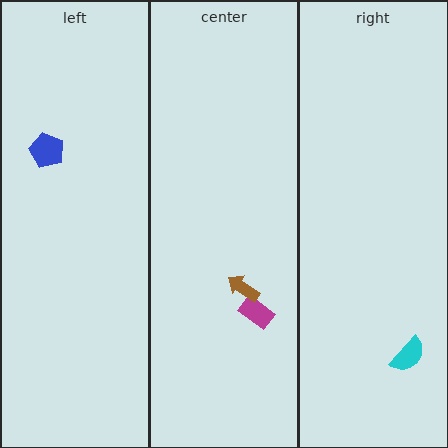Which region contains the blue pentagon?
The left region.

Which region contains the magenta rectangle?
The center region.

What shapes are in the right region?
The cyan semicircle.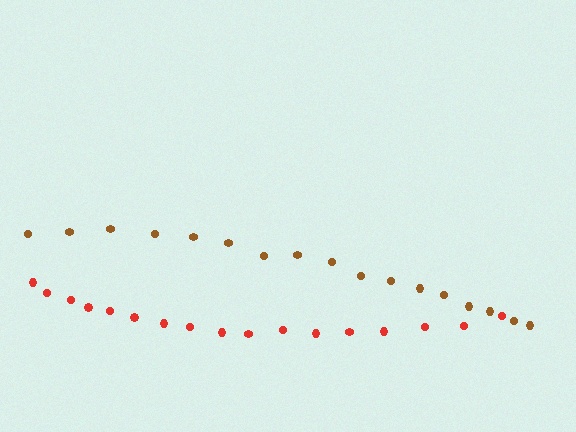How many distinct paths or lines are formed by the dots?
There are 2 distinct paths.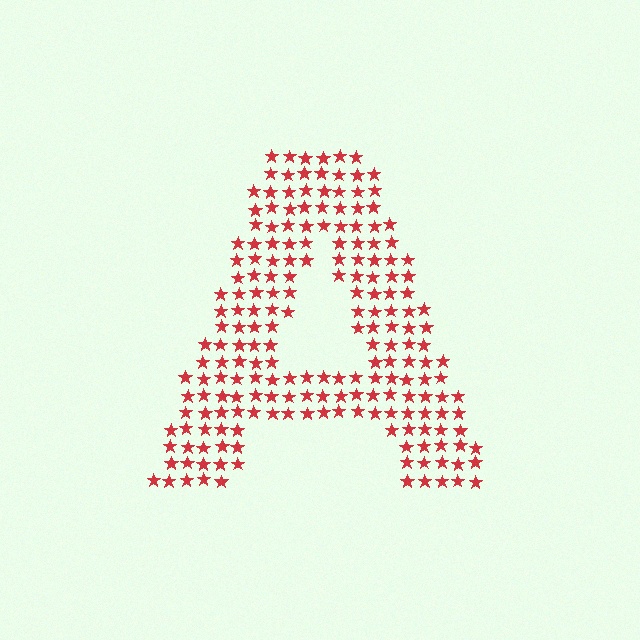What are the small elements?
The small elements are stars.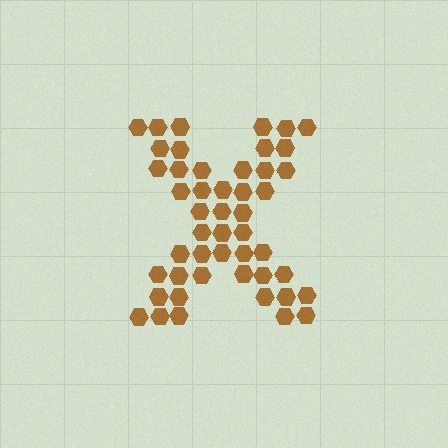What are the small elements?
The small elements are hexagons.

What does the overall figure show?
The overall figure shows the letter X.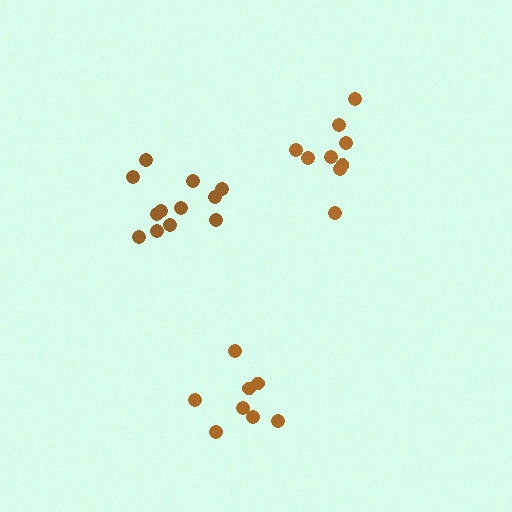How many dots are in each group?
Group 1: 9 dots, Group 2: 8 dots, Group 3: 12 dots (29 total).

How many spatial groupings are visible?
There are 3 spatial groupings.